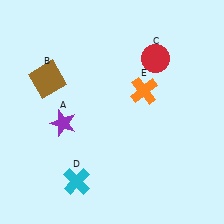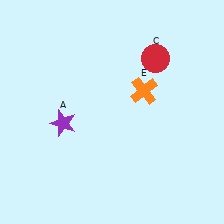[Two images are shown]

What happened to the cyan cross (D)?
The cyan cross (D) was removed in Image 2. It was in the bottom-left area of Image 1.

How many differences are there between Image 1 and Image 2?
There are 2 differences between the two images.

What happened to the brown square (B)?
The brown square (B) was removed in Image 2. It was in the top-left area of Image 1.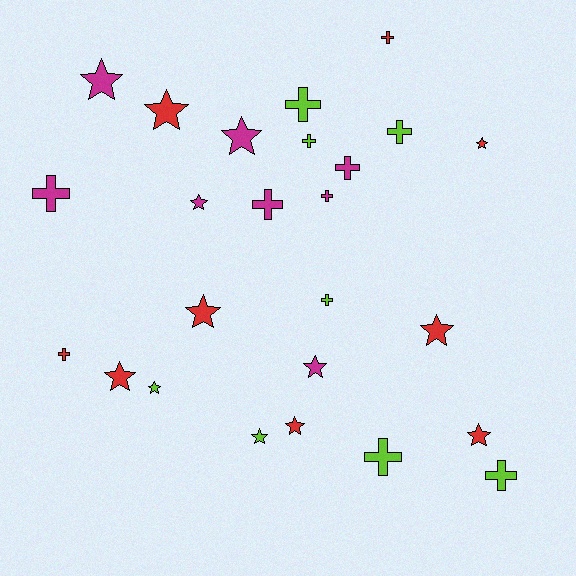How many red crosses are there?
There are 2 red crosses.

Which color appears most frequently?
Red, with 9 objects.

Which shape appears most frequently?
Star, with 13 objects.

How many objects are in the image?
There are 25 objects.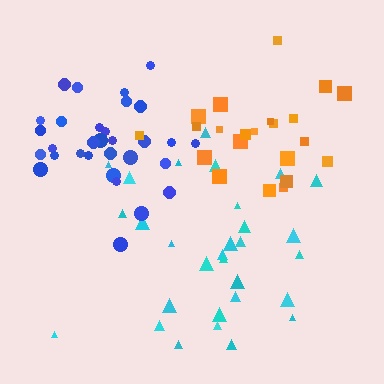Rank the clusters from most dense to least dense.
blue, cyan, orange.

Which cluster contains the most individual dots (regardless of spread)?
Blue (31).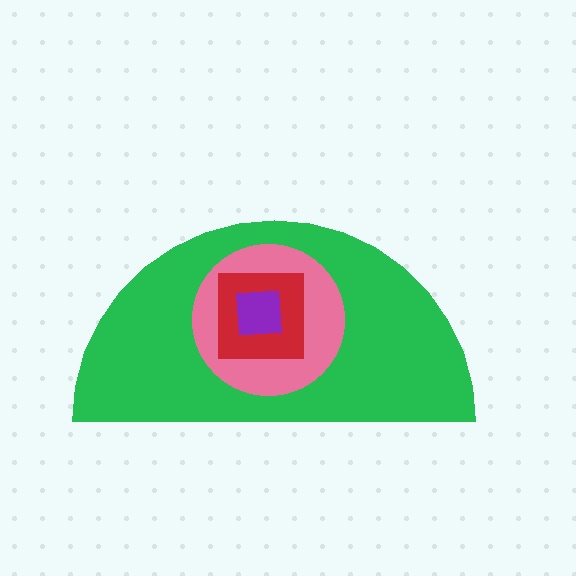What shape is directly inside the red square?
The purple square.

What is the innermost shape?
The purple square.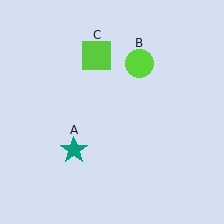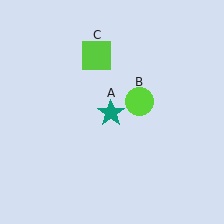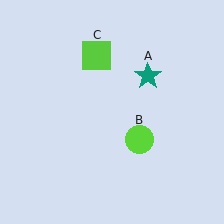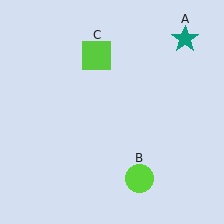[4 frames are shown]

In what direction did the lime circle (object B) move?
The lime circle (object B) moved down.